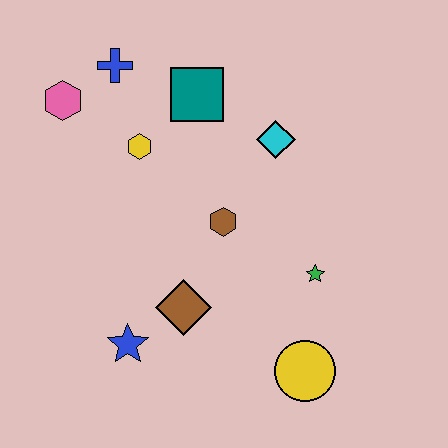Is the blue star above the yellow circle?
Yes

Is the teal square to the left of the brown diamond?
No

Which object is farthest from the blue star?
The blue cross is farthest from the blue star.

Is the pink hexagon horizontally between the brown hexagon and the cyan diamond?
No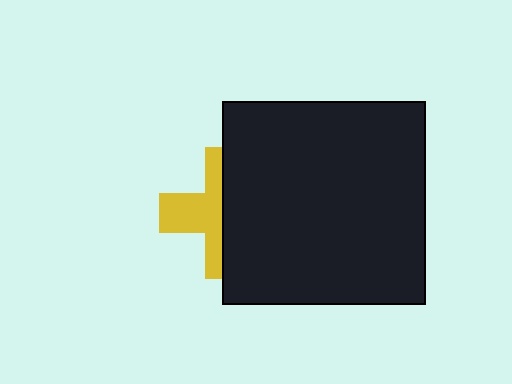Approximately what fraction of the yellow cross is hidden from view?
Roughly 56% of the yellow cross is hidden behind the black square.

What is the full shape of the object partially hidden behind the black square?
The partially hidden object is a yellow cross.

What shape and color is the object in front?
The object in front is a black square.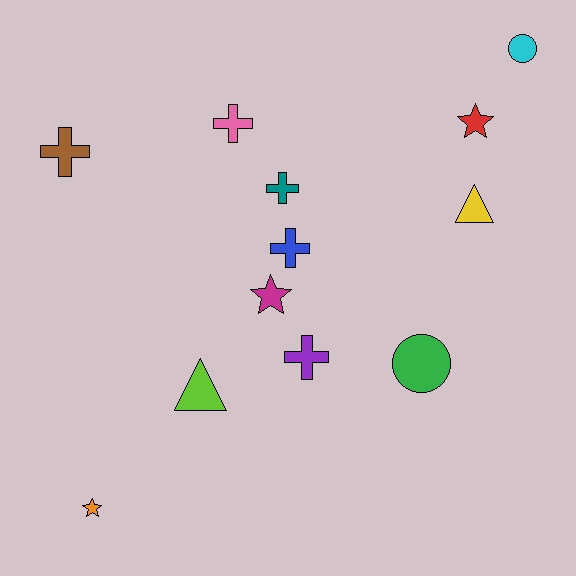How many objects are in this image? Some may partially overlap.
There are 12 objects.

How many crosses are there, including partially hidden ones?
There are 5 crosses.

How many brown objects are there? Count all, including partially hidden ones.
There is 1 brown object.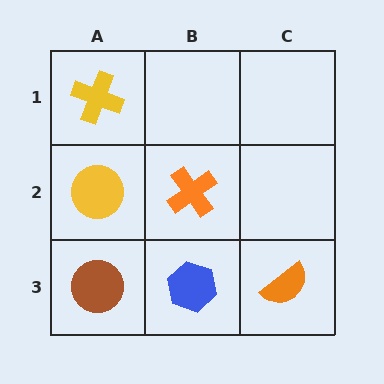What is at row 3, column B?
A blue hexagon.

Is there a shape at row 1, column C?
No, that cell is empty.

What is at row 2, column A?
A yellow circle.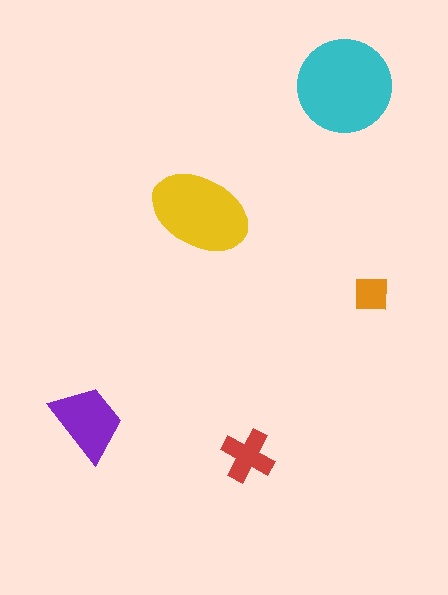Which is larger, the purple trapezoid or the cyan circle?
The cyan circle.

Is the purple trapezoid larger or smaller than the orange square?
Larger.